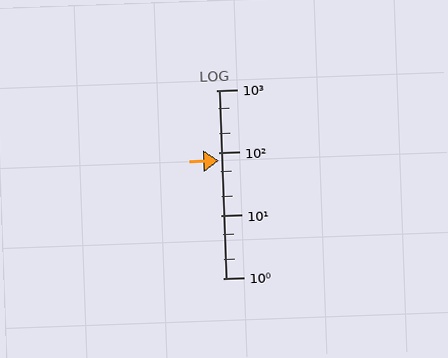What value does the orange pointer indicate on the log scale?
The pointer indicates approximately 75.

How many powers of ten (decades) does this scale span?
The scale spans 3 decades, from 1 to 1000.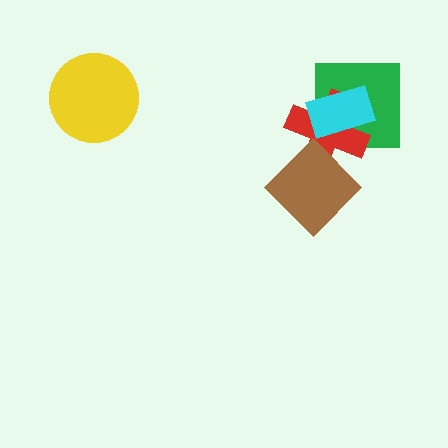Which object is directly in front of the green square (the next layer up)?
The red cross is directly in front of the green square.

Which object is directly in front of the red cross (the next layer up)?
The cyan rectangle is directly in front of the red cross.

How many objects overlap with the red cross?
3 objects overlap with the red cross.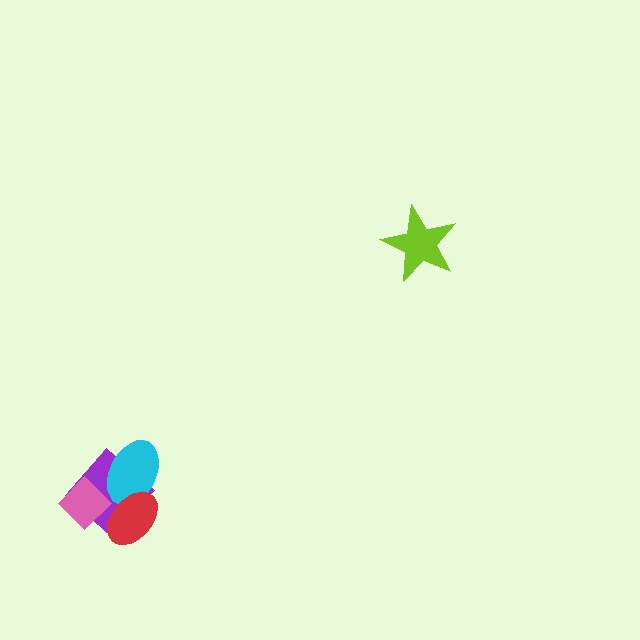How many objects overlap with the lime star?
0 objects overlap with the lime star.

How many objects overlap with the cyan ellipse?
2 objects overlap with the cyan ellipse.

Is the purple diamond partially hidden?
Yes, it is partially covered by another shape.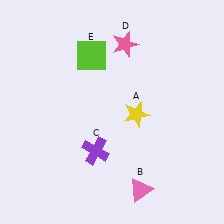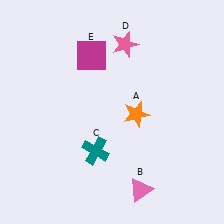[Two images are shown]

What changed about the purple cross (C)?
In Image 1, C is purple. In Image 2, it changed to teal.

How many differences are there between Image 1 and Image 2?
There are 3 differences between the two images.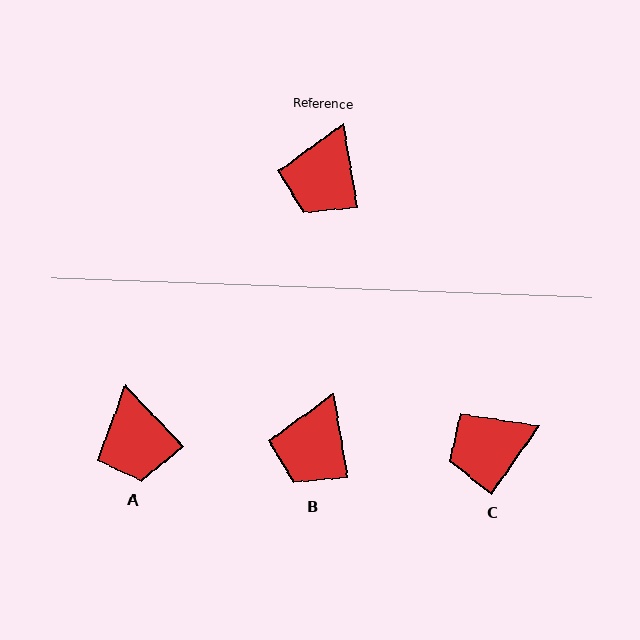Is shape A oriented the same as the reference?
No, it is off by about 34 degrees.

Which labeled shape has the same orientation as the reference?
B.